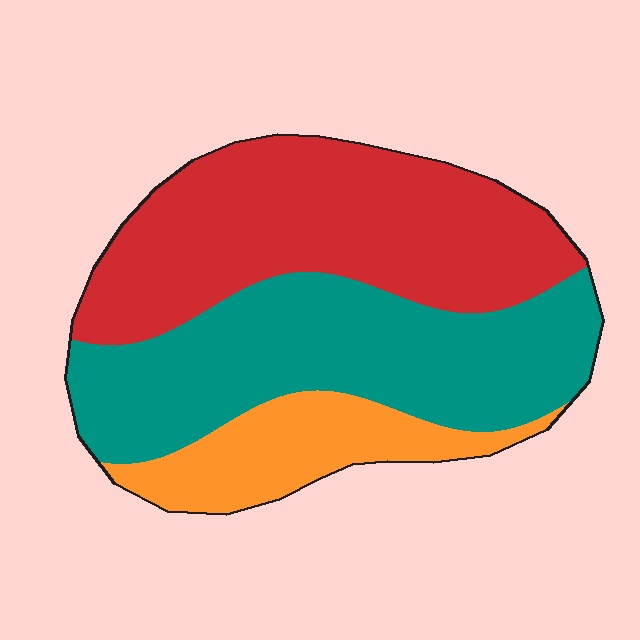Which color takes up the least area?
Orange, at roughly 15%.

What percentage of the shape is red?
Red takes up about two fifths (2/5) of the shape.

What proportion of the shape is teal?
Teal takes up between a quarter and a half of the shape.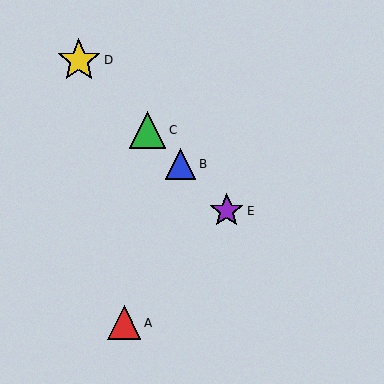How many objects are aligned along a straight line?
4 objects (B, C, D, E) are aligned along a straight line.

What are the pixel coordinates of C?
Object C is at (147, 130).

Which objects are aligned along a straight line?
Objects B, C, D, E are aligned along a straight line.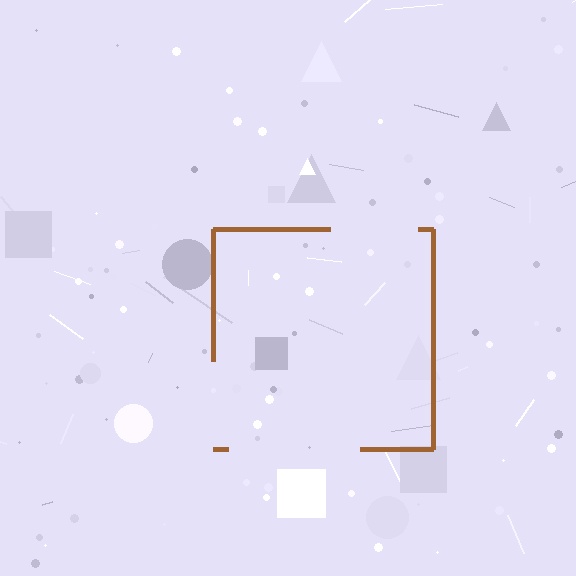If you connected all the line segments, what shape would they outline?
They would outline a square.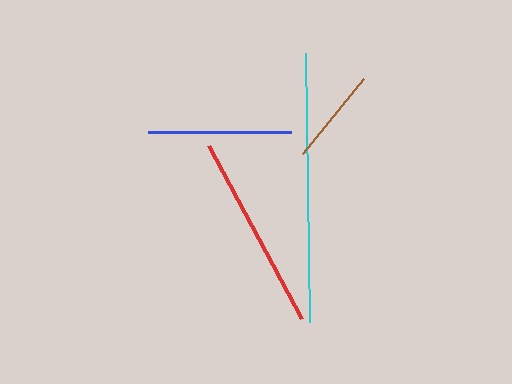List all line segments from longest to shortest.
From longest to shortest: cyan, red, blue, brown.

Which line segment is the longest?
The cyan line is the longest at approximately 269 pixels.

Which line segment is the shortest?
The brown line is the shortest at approximately 96 pixels.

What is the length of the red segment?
The red segment is approximately 197 pixels long.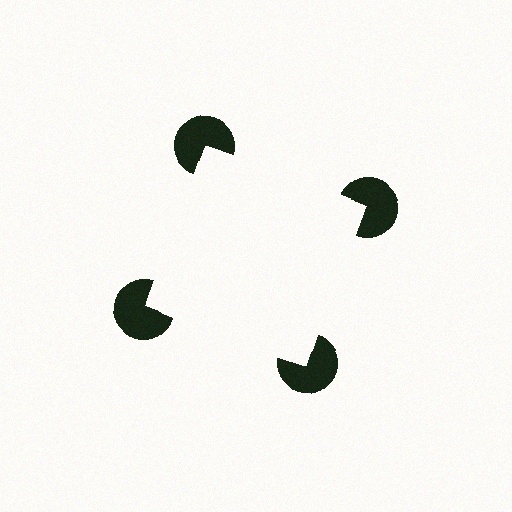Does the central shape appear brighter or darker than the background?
It typically appears slightly brighter than the background, even though no actual brightness change is drawn.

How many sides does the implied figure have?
4 sides.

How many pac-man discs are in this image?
There are 4 — one at each vertex of the illusory square.